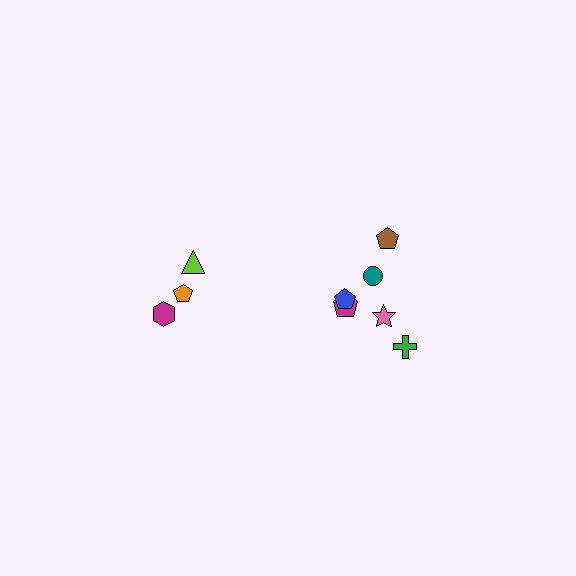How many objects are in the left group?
There are 3 objects.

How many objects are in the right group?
There are 6 objects.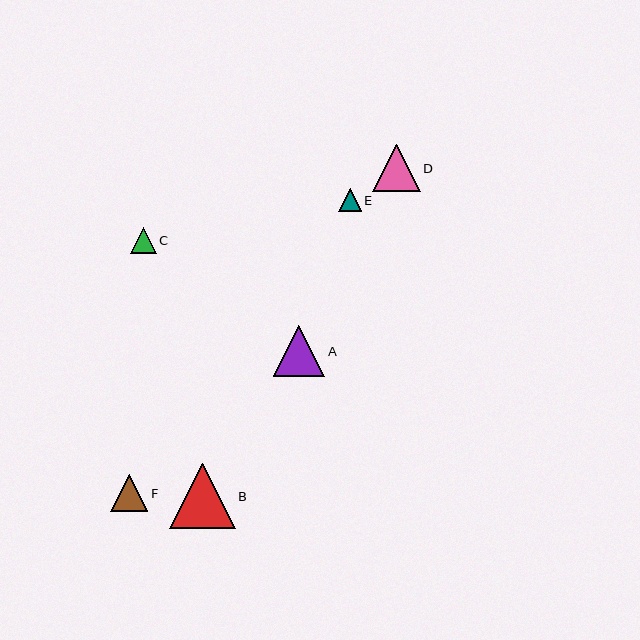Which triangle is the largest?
Triangle B is the largest with a size of approximately 66 pixels.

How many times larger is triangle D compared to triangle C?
Triangle D is approximately 1.8 times the size of triangle C.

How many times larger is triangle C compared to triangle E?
Triangle C is approximately 1.1 times the size of triangle E.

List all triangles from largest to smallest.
From largest to smallest: B, A, D, F, C, E.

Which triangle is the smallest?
Triangle E is the smallest with a size of approximately 23 pixels.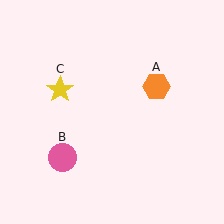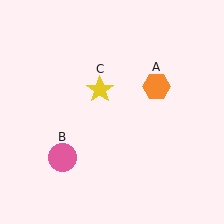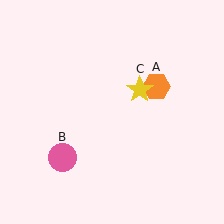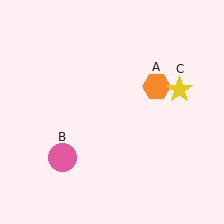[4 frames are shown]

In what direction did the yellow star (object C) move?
The yellow star (object C) moved right.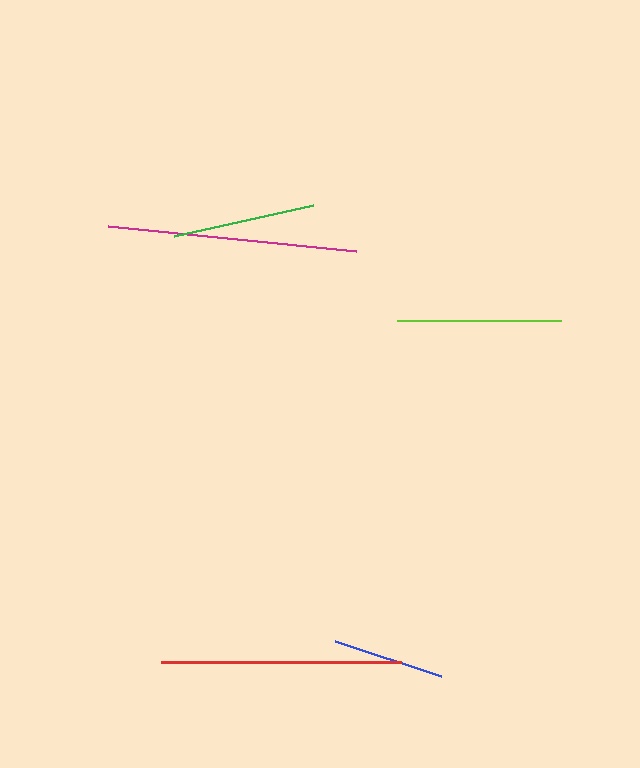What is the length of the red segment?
The red segment is approximately 240 pixels long.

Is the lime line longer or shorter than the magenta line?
The magenta line is longer than the lime line.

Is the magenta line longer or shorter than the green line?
The magenta line is longer than the green line.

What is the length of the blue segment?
The blue segment is approximately 111 pixels long.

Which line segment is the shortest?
The blue line is the shortest at approximately 111 pixels.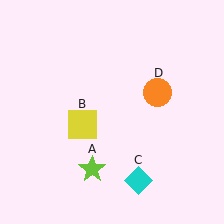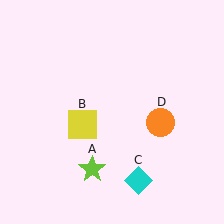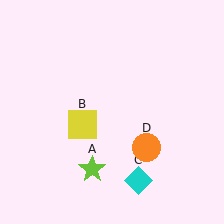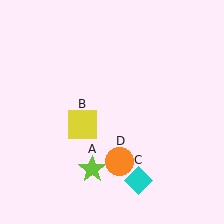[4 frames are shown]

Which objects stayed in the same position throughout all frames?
Lime star (object A) and yellow square (object B) and cyan diamond (object C) remained stationary.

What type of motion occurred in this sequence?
The orange circle (object D) rotated clockwise around the center of the scene.